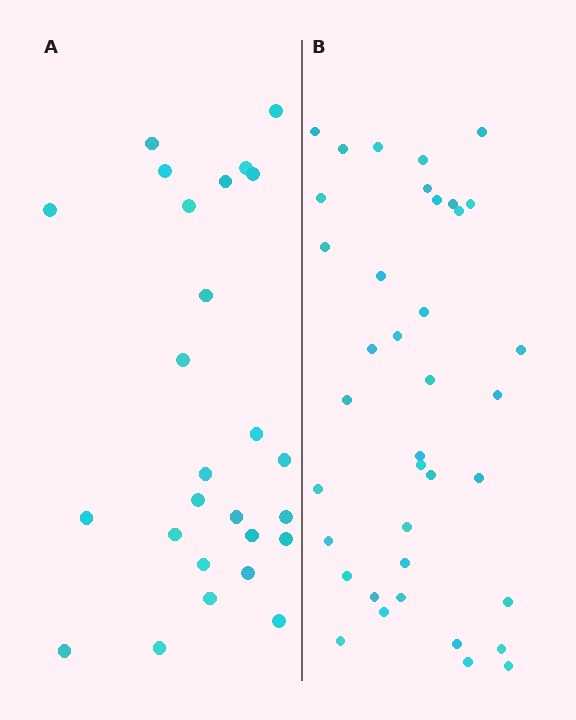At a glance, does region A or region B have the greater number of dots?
Region B (the right region) has more dots.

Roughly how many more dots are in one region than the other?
Region B has roughly 12 or so more dots than region A.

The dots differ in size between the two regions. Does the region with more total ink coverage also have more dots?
No. Region A has more total ink coverage because its dots are larger, but region B actually contains more individual dots. Total area can be misleading — the number of items is what matters here.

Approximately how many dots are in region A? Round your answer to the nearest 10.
About 30 dots. (The exact count is 26, which rounds to 30.)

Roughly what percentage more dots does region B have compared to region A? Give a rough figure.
About 45% more.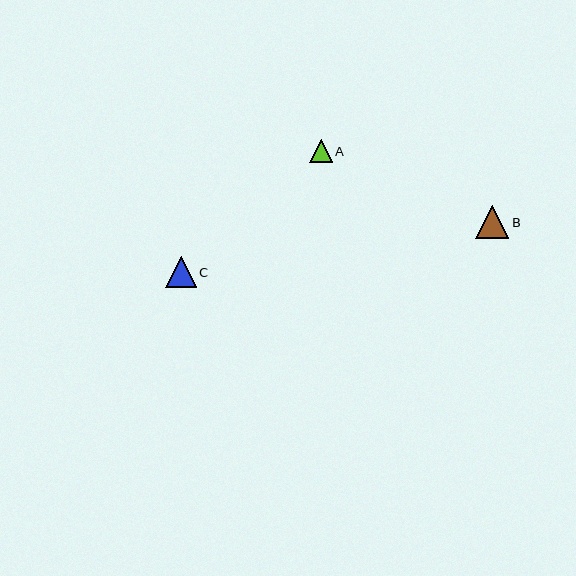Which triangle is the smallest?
Triangle A is the smallest with a size of approximately 22 pixels.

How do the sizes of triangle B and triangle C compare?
Triangle B and triangle C are approximately the same size.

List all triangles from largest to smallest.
From largest to smallest: B, C, A.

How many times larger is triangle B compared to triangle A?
Triangle B is approximately 1.5 times the size of triangle A.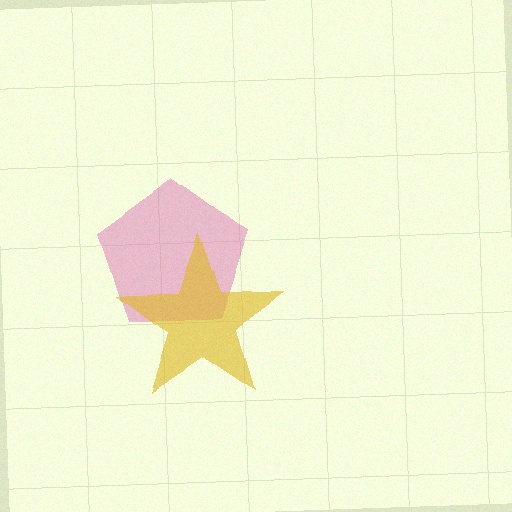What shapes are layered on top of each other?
The layered shapes are: a pink pentagon, a yellow star.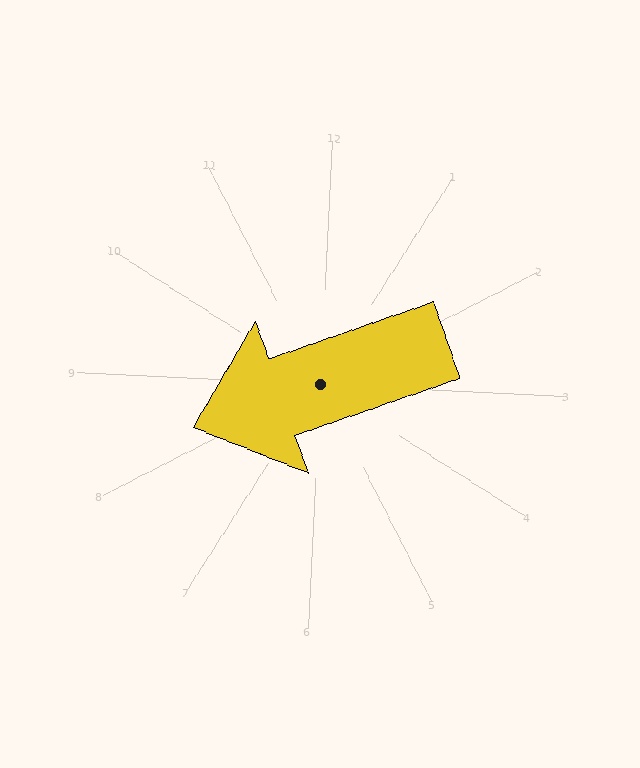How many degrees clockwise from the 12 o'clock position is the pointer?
Approximately 248 degrees.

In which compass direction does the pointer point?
West.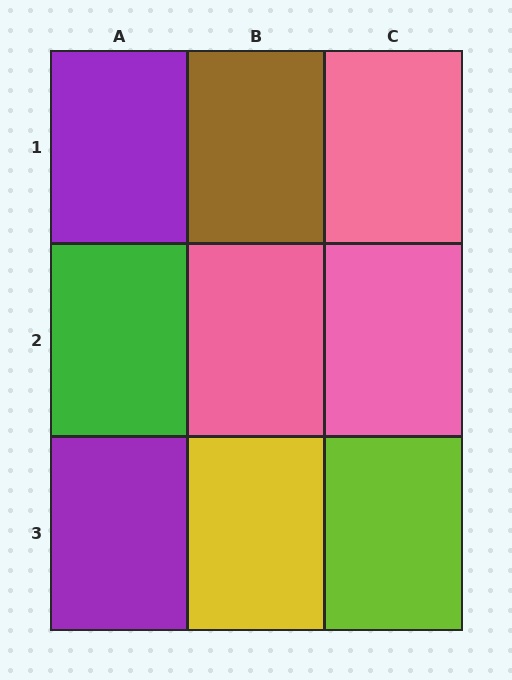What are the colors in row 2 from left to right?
Green, pink, pink.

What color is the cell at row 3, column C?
Lime.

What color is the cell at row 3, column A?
Purple.